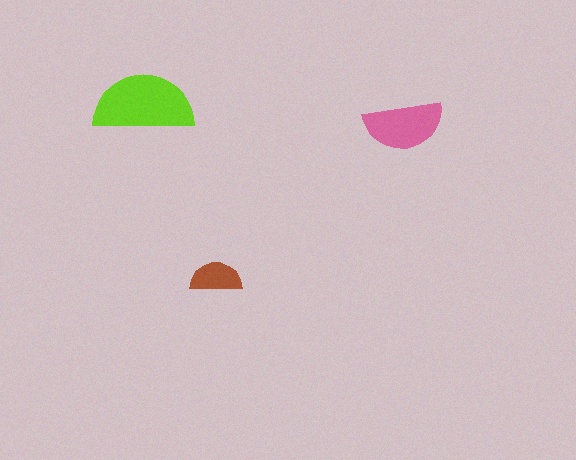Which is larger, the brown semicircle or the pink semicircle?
The pink one.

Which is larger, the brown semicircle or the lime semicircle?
The lime one.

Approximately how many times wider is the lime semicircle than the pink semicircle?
About 1.5 times wider.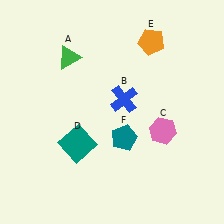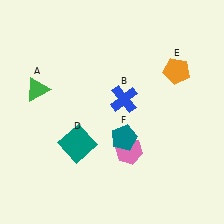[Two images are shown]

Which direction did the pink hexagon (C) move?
The pink hexagon (C) moved left.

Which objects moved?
The objects that moved are: the green triangle (A), the pink hexagon (C), the orange pentagon (E).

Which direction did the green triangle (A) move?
The green triangle (A) moved left.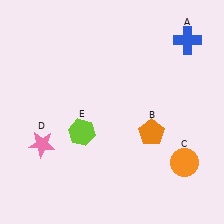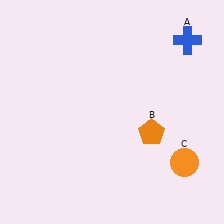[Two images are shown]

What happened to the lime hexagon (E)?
The lime hexagon (E) was removed in Image 2. It was in the bottom-left area of Image 1.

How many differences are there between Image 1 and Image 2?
There are 2 differences between the two images.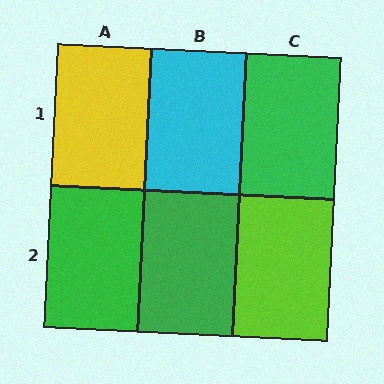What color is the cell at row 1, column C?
Green.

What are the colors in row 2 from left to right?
Green, green, lime.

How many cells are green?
3 cells are green.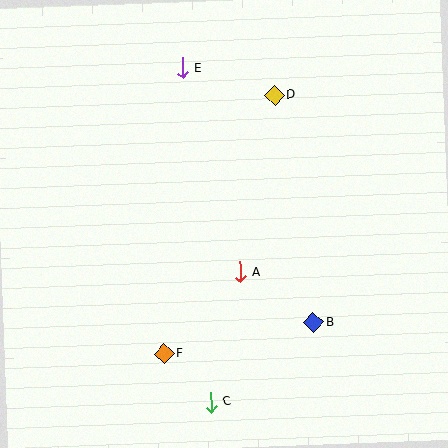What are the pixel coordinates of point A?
Point A is at (240, 272).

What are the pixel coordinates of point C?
Point C is at (211, 402).